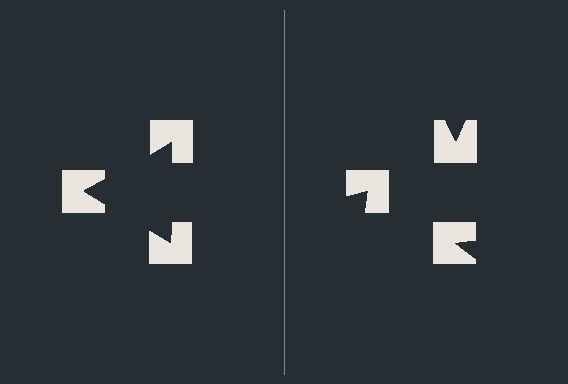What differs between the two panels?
The notched squares are positioned identically on both sides; only the wedge orientations differ. On the left they align to a triangle; on the right they are misaligned.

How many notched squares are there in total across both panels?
6 — 3 on each side.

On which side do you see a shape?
An illusory triangle appears on the left side. On the right side the wedge cuts are rotated, so no coherent shape forms.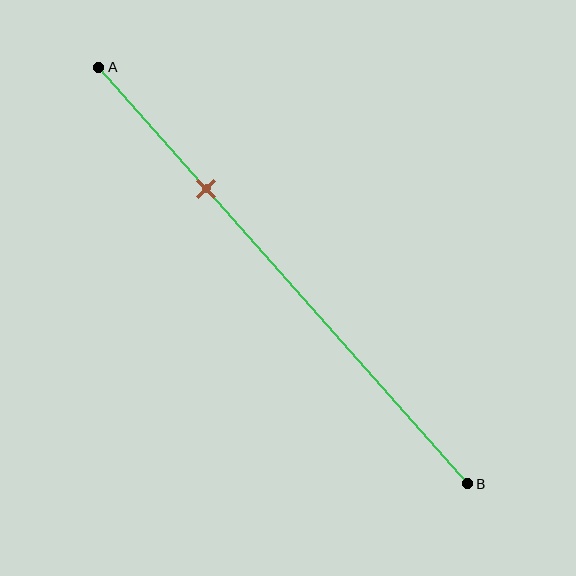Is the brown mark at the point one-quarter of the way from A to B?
No, the mark is at about 30% from A, not at the 25% one-quarter point.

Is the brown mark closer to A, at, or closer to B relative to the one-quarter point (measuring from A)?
The brown mark is closer to point B than the one-quarter point of segment AB.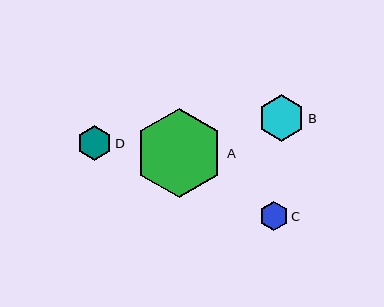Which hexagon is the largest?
Hexagon A is the largest with a size of approximately 89 pixels.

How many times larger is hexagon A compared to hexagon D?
Hexagon A is approximately 2.5 times the size of hexagon D.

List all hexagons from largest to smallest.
From largest to smallest: A, B, D, C.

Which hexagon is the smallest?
Hexagon C is the smallest with a size of approximately 28 pixels.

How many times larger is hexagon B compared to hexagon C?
Hexagon B is approximately 1.7 times the size of hexagon C.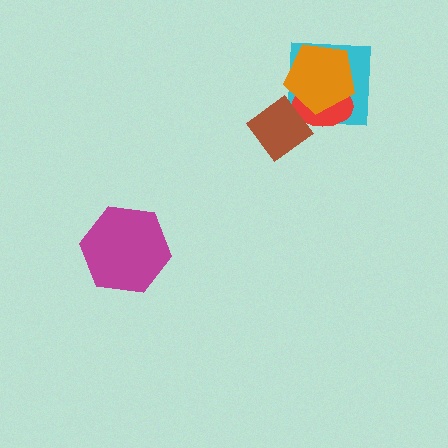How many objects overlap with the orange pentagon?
2 objects overlap with the orange pentagon.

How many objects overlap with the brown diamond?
1 object overlaps with the brown diamond.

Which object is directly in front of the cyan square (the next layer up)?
The red ellipse is directly in front of the cyan square.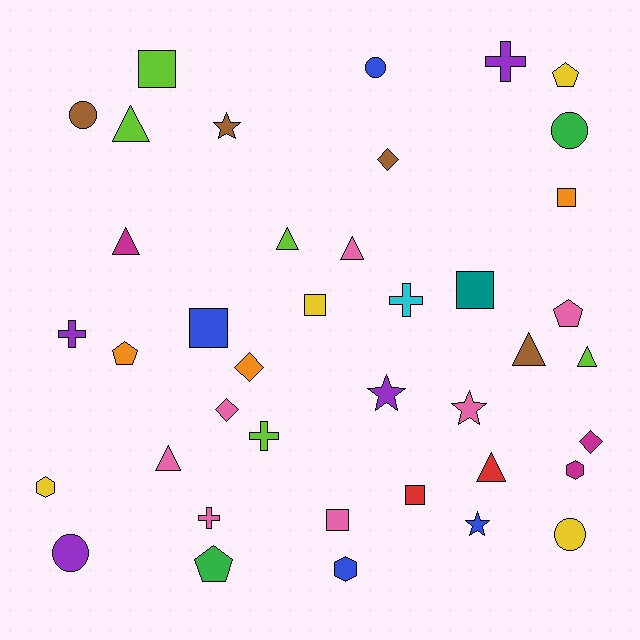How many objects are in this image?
There are 40 objects.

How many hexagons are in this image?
There are 3 hexagons.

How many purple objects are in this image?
There are 4 purple objects.